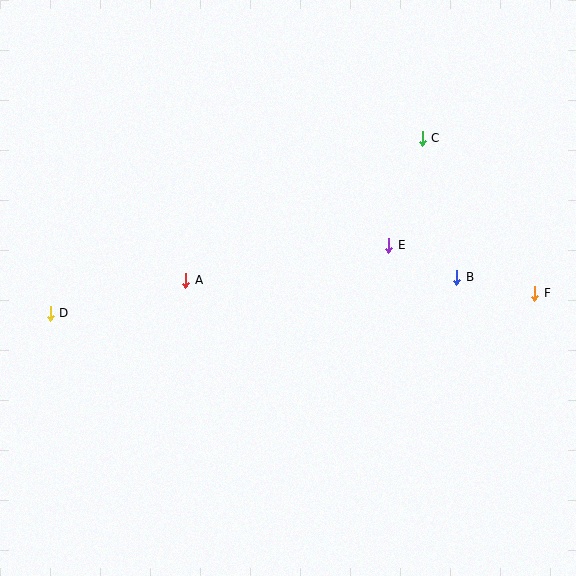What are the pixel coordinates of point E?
Point E is at (389, 245).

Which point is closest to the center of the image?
Point A at (186, 280) is closest to the center.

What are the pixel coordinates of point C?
Point C is at (422, 138).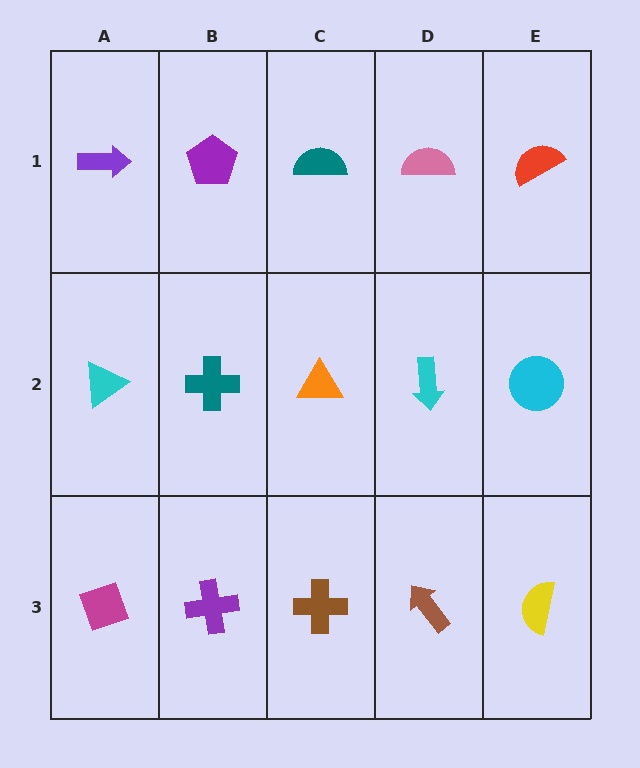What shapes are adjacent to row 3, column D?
A cyan arrow (row 2, column D), a brown cross (row 3, column C), a yellow semicircle (row 3, column E).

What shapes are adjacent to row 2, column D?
A pink semicircle (row 1, column D), a brown arrow (row 3, column D), an orange triangle (row 2, column C), a cyan circle (row 2, column E).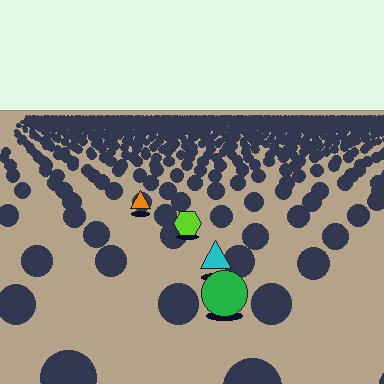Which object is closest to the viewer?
The green circle is closest. The texture marks near it are larger and more spread out.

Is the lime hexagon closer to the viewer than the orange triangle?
Yes. The lime hexagon is closer — you can tell from the texture gradient: the ground texture is coarser near it.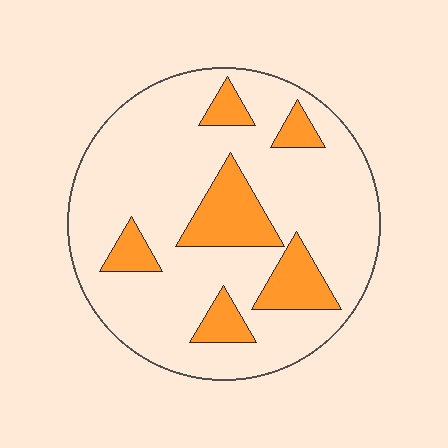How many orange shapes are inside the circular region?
6.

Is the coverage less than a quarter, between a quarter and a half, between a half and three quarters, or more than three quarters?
Less than a quarter.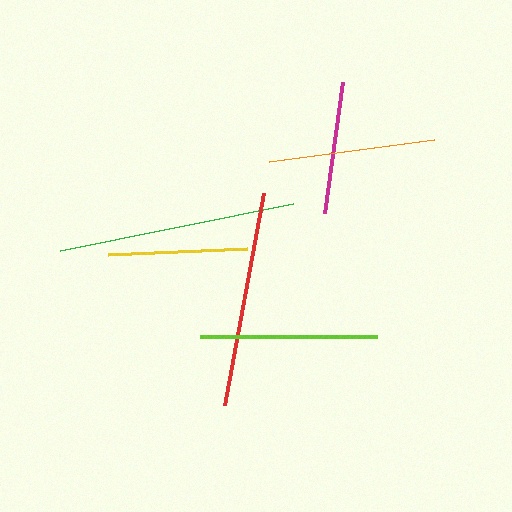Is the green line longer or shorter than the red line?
The green line is longer than the red line.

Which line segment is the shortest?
The magenta line is the shortest at approximately 132 pixels.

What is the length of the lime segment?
The lime segment is approximately 177 pixels long.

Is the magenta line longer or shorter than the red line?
The red line is longer than the magenta line.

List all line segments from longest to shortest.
From longest to shortest: green, red, lime, orange, yellow, magenta.